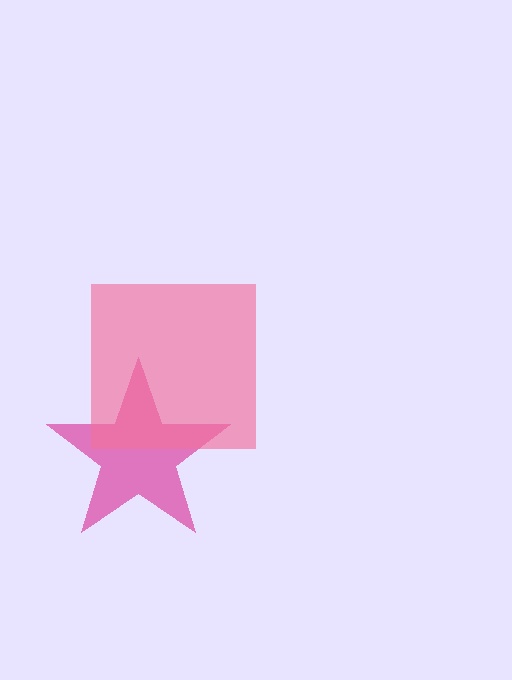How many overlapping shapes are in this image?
There are 2 overlapping shapes in the image.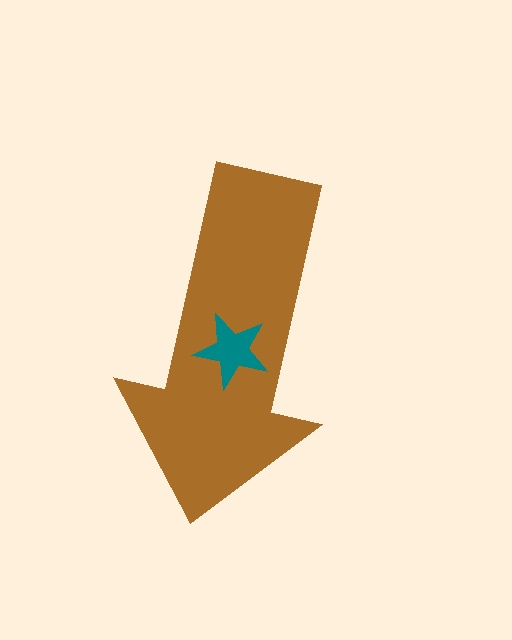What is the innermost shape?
The teal star.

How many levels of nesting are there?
2.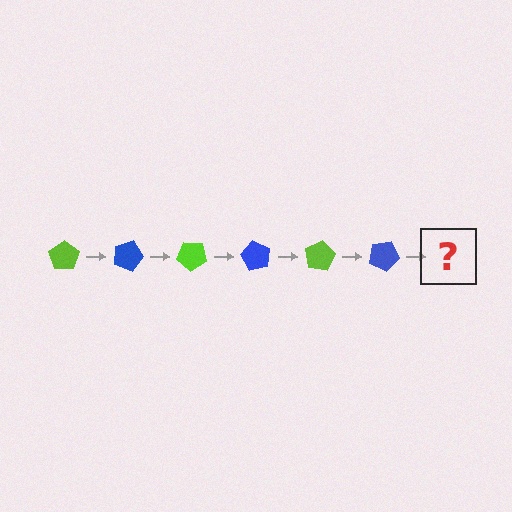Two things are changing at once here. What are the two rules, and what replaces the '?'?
The two rules are that it rotates 20 degrees each step and the color cycles through lime and blue. The '?' should be a lime pentagon, rotated 120 degrees from the start.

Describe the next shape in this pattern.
It should be a lime pentagon, rotated 120 degrees from the start.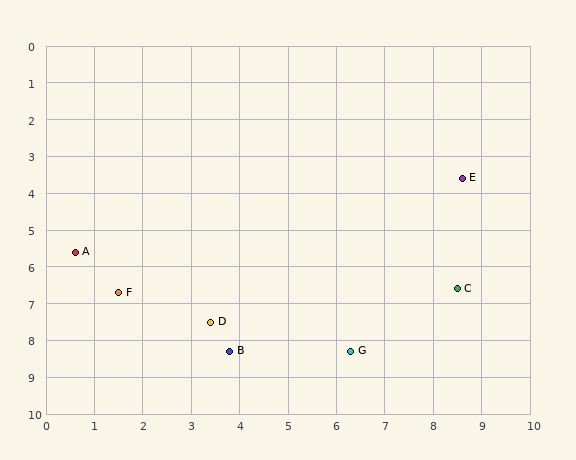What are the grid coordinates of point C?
Point C is at approximately (8.5, 6.6).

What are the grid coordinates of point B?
Point B is at approximately (3.8, 8.3).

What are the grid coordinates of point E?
Point E is at approximately (8.6, 3.6).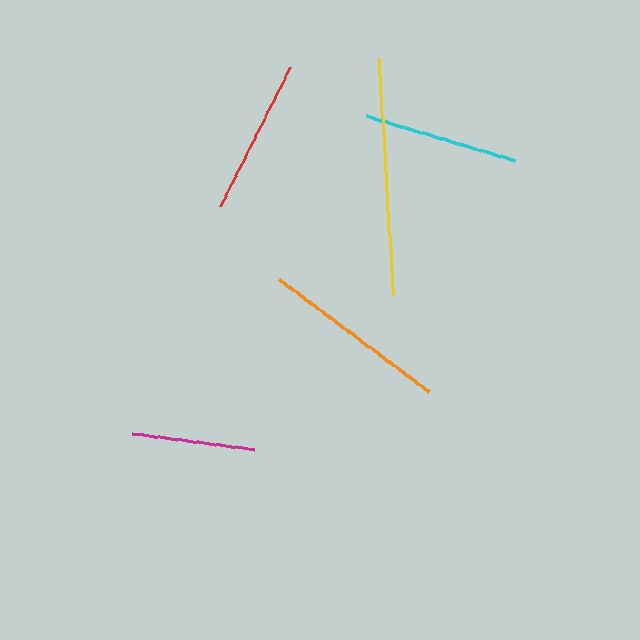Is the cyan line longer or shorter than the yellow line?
The yellow line is longer than the cyan line.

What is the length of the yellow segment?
The yellow segment is approximately 238 pixels long.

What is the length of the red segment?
The red segment is approximately 155 pixels long.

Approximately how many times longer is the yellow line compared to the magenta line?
The yellow line is approximately 1.9 times the length of the magenta line.